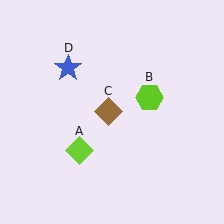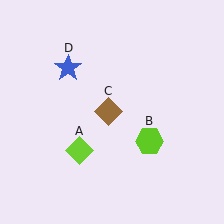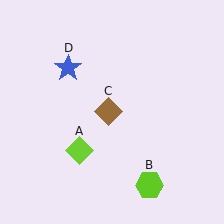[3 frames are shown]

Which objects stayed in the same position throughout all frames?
Lime diamond (object A) and brown diamond (object C) and blue star (object D) remained stationary.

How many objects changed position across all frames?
1 object changed position: lime hexagon (object B).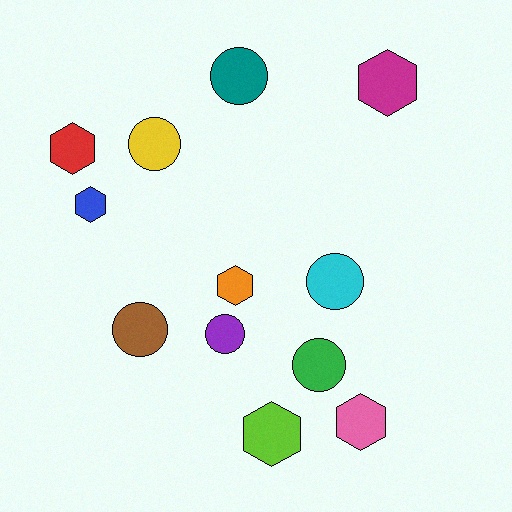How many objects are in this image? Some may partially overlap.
There are 12 objects.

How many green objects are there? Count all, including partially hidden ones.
There is 1 green object.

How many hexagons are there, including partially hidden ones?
There are 6 hexagons.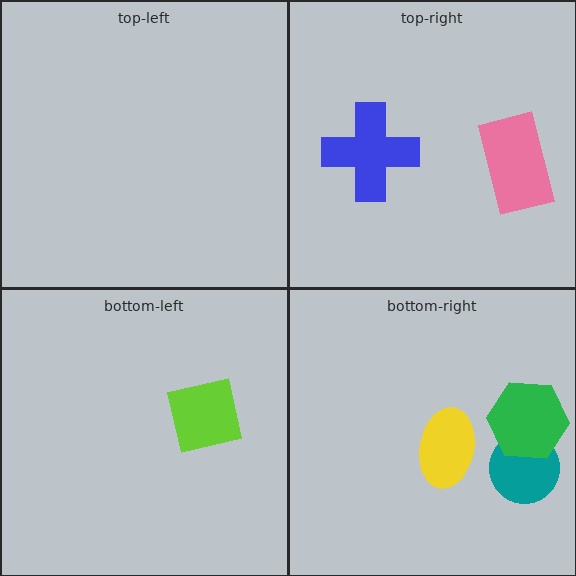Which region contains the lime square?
The bottom-left region.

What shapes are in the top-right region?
The pink rectangle, the blue cross.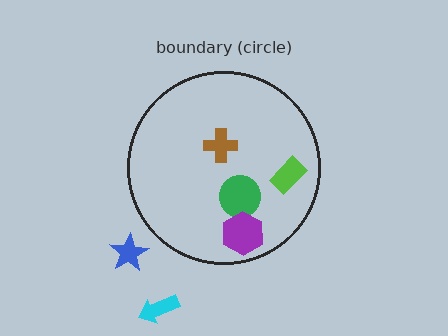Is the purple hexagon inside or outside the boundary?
Inside.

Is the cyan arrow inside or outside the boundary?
Outside.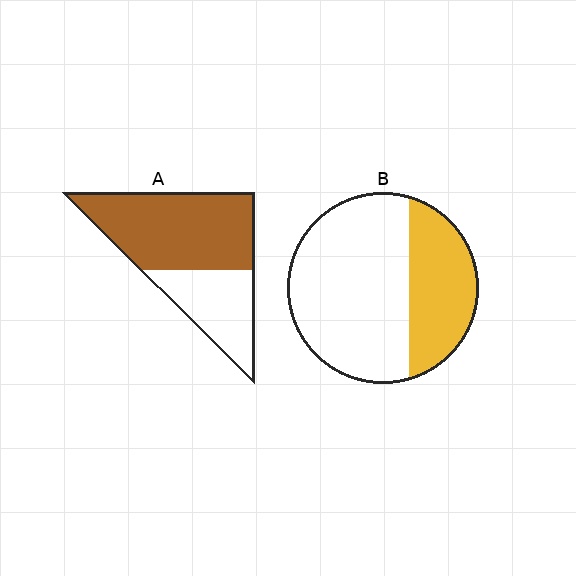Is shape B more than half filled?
No.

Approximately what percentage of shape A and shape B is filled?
A is approximately 65% and B is approximately 35%.